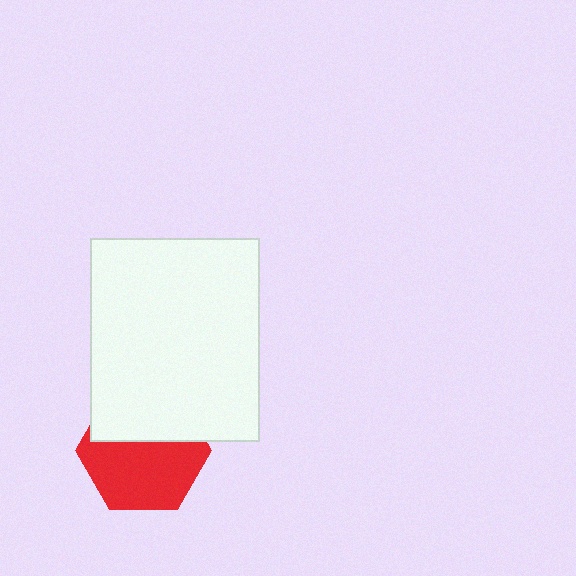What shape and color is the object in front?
The object in front is a white rectangle.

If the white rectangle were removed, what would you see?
You would see the complete red hexagon.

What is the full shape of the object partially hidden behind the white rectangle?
The partially hidden object is a red hexagon.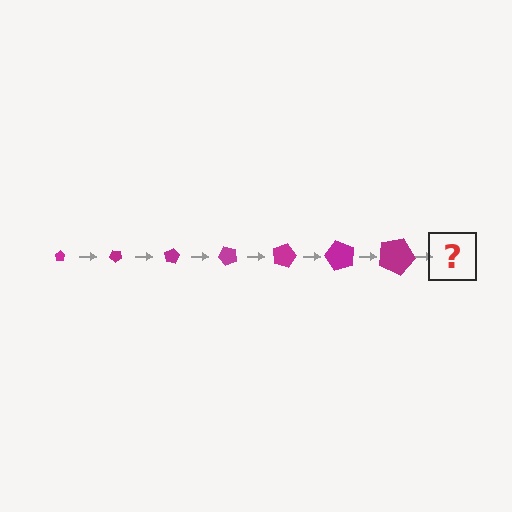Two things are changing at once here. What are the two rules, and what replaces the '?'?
The two rules are that the pentagon grows larger each step and it rotates 40 degrees each step. The '?' should be a pentagon, larger than the previous one and rotated 280 degrees from the start.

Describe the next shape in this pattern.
It should be a pentagon, larger than the previous one and rotated 280 degrees from the start.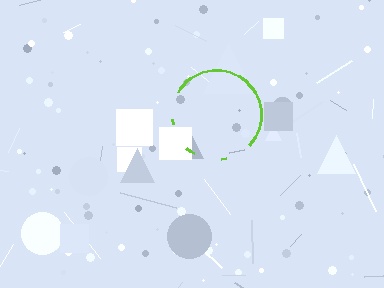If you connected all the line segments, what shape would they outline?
They would outline a circle.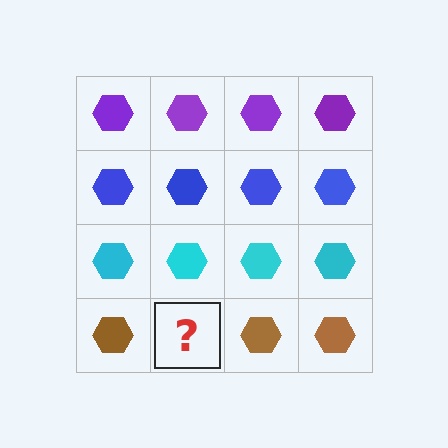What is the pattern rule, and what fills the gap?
The rule is that each row has a consistent color. The gap should be filled with a brown hexagon.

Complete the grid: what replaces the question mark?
The question mark should be replaced with a brown hexagon.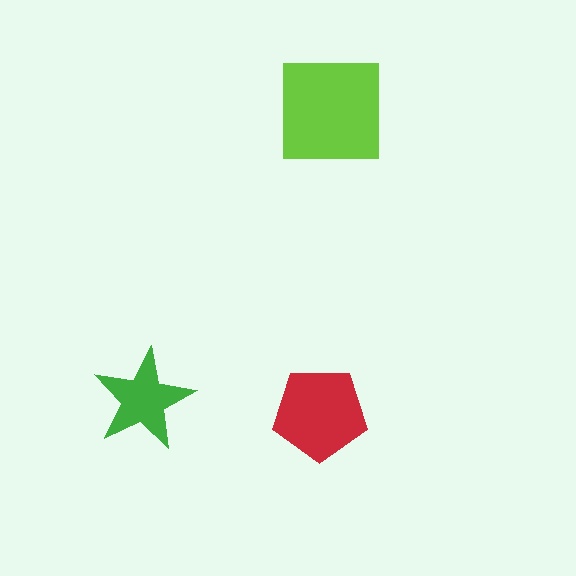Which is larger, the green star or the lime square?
The lime square.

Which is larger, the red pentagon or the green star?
The red pentagon.